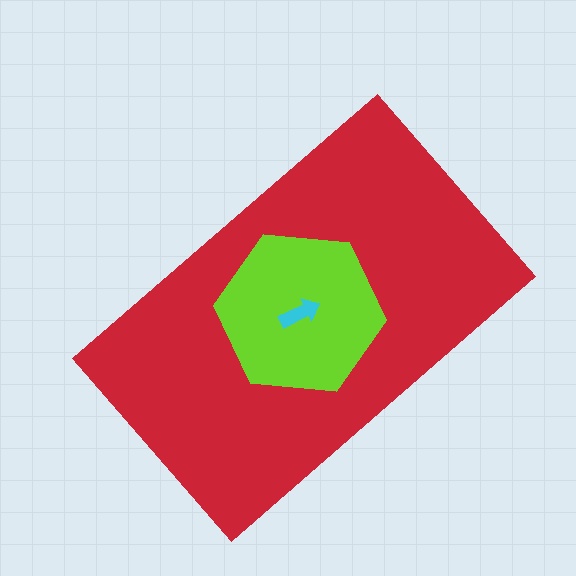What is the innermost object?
The cyan arrow.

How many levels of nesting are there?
3.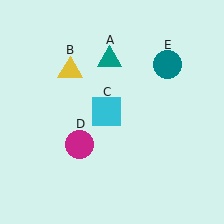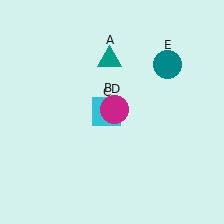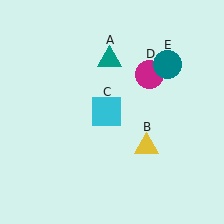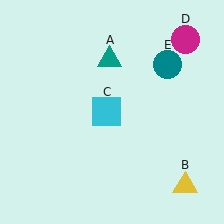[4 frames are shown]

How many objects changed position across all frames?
2 objects changed position: yellow triangle (object B), magenta circle (object D).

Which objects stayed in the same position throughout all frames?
Teal triangle (object A) and cyan square (object C) and teal circle (object E) remained stationary.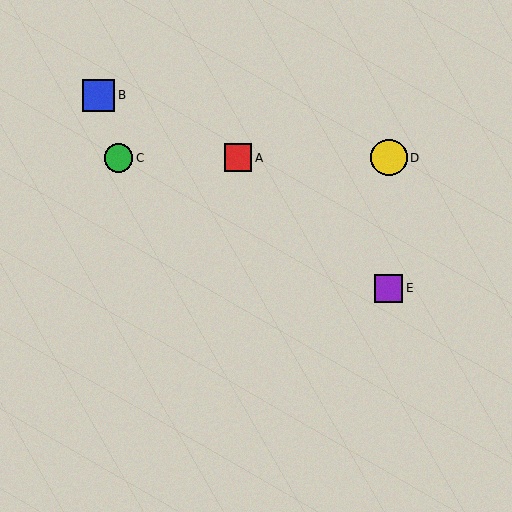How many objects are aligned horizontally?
3 objects (A, C, D) are aligned horizontally.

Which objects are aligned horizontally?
Objects A, C, D are aligned horizontally.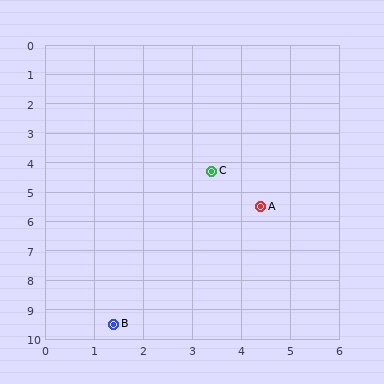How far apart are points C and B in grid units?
Points C and B are about 5.6 grid units apart.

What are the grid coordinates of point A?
Point A is at approximately (4.4, 5.5).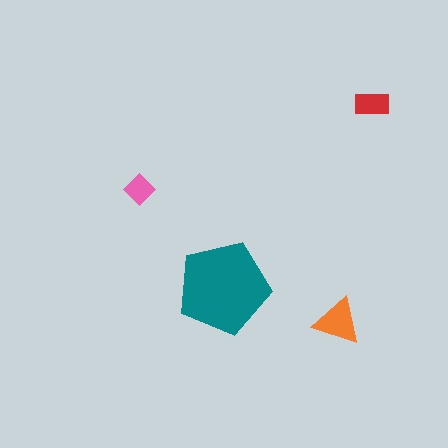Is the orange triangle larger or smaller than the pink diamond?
Larger.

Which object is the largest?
The teal pentagon.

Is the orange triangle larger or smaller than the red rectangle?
Larger.